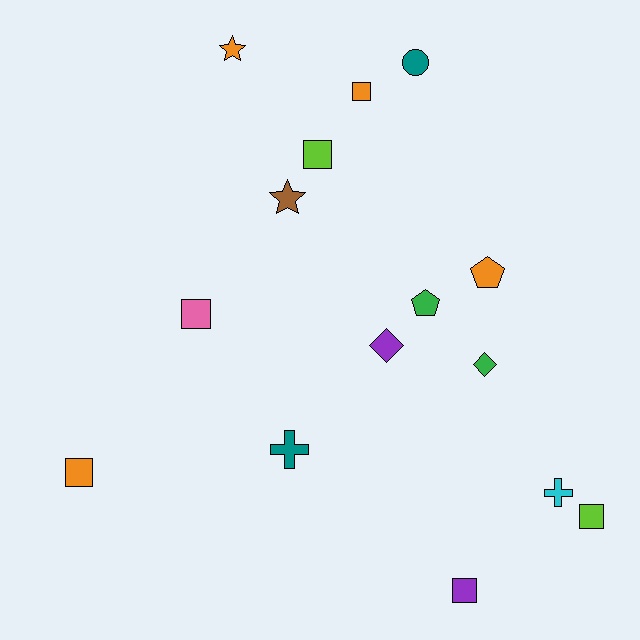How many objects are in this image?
There are 15 objects.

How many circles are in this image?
There is 1 circle.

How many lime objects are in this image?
There are 2 lime objects.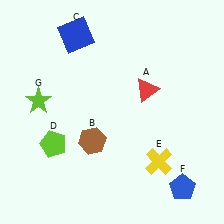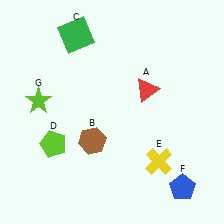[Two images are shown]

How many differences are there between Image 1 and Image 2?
There is 1 difference between the two images.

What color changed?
The square (C) changed from blue in Image 1 to green in Image 2.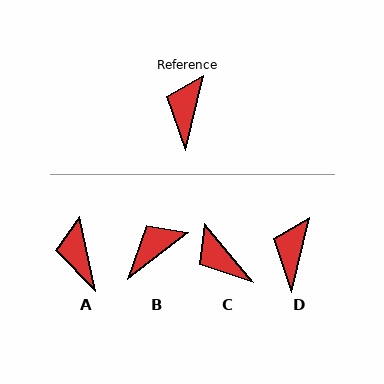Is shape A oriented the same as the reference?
No, it is off by about 25 degrees.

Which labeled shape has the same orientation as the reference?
D.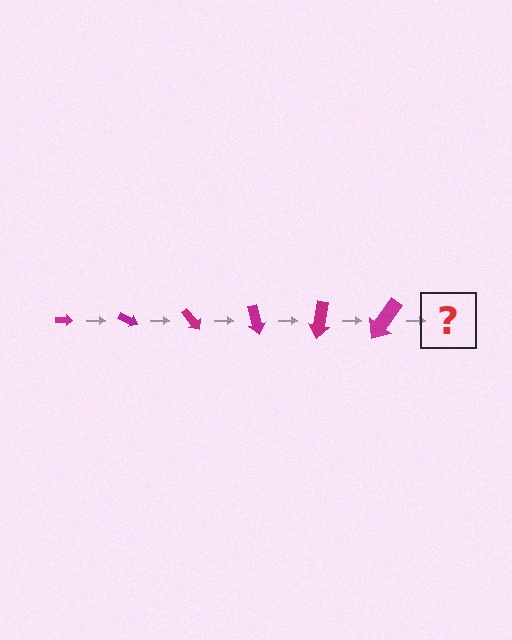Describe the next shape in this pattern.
It should be an arrow, larger than the previous one and rotated 150 degrees from the start.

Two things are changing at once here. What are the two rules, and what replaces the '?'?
The two rules are that the arrow grows larger each step and it rotates 25 degrees each step. The '?' should be an arrow, larger than the previous one and rotated 150 degrees from the start.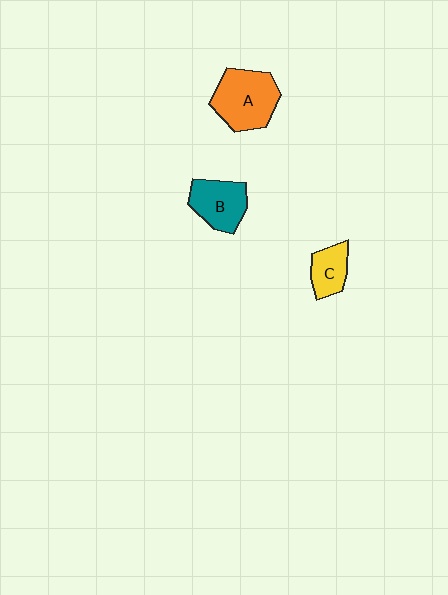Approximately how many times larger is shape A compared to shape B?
Approximately 1.3 times.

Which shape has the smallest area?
Shape C (yellow).